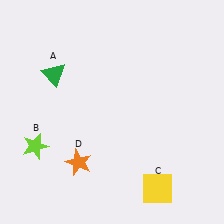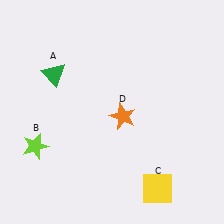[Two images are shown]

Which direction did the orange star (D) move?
The orange star (D) moved up.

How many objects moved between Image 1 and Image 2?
1 object moved between the two images.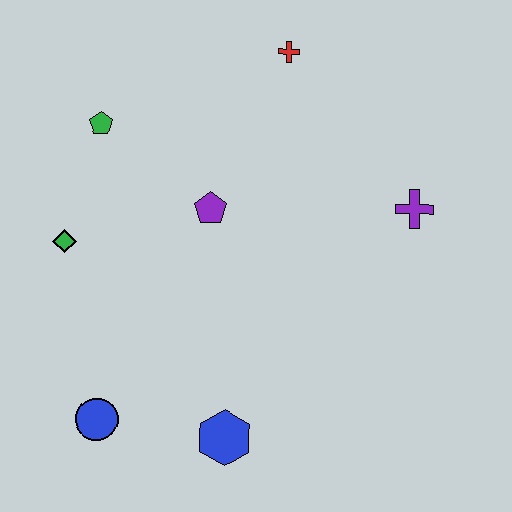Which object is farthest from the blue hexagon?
The red cross is farthest from the blue hexagon.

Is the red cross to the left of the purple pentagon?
No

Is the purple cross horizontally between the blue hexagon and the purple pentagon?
No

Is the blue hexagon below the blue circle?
Yes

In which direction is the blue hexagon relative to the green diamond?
The blue hexagon is below the green diamond.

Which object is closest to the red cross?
The purple pentagon is closest to the red cross.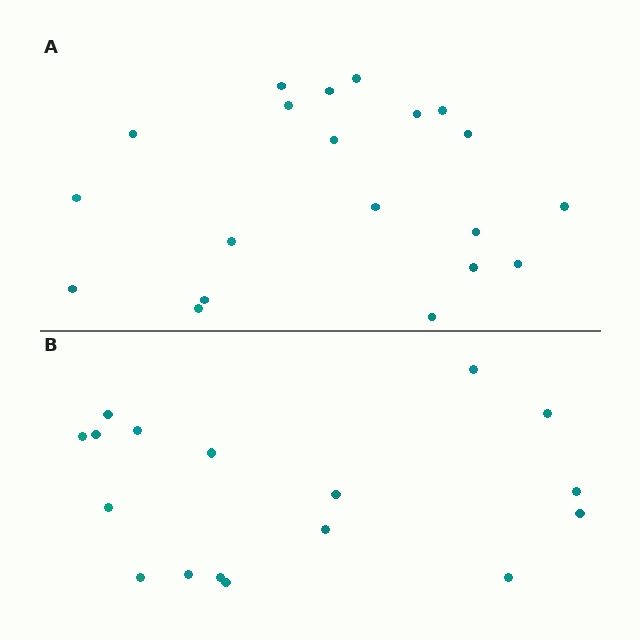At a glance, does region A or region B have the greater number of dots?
Region A (the top region) has more dots.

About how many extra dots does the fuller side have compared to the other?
Region A has just a few more — roughly 2 or 3 more dots than region B.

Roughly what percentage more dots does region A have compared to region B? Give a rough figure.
About 20% more.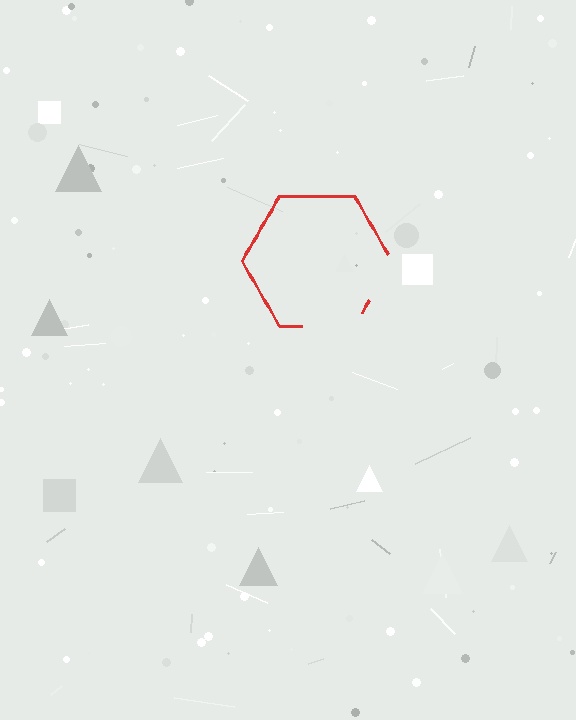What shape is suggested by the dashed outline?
The dashed outline suggests a hexagon.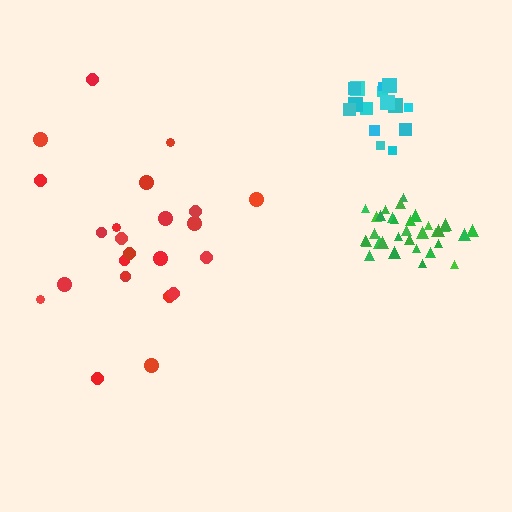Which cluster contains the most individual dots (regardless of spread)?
Green (33).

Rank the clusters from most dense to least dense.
green, cyan, red.